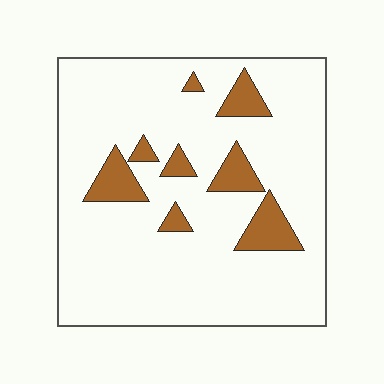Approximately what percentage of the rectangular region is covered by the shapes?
Approximately 15%.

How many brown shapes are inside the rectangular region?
8.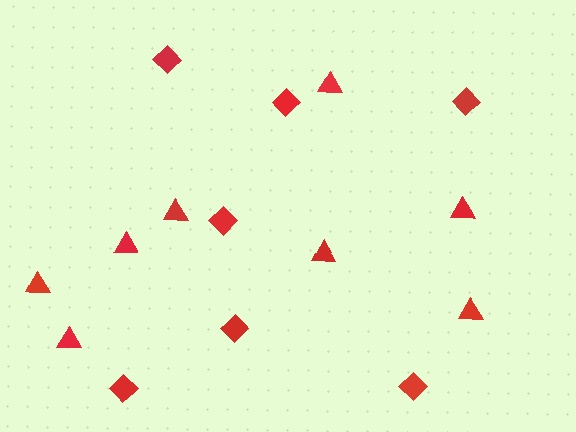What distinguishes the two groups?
There are 2 groups: one group of triangles (8) and one group of diamonds (7).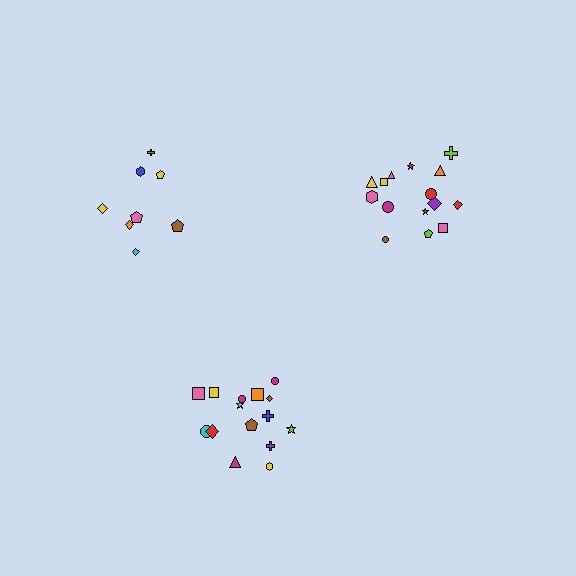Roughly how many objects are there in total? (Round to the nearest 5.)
Roughly 40 objects in total.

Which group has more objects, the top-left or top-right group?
The top-right group.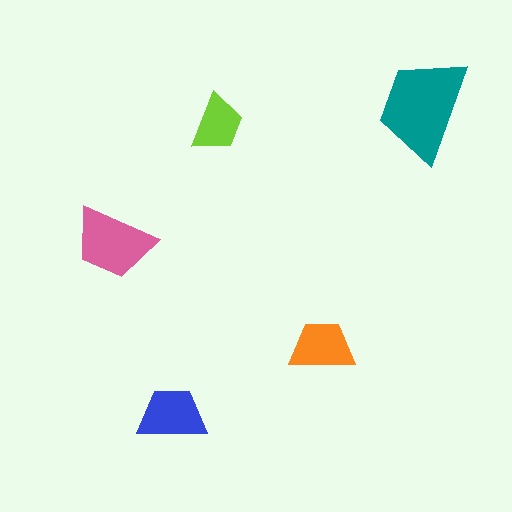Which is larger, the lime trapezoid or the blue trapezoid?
The blue one.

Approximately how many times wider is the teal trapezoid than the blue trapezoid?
About 1.5 times wider.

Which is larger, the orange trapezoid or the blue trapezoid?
The blue one.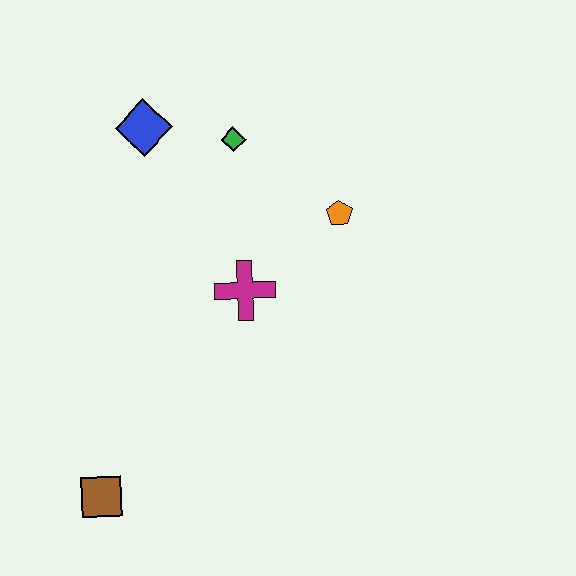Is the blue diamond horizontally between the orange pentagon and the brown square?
Yes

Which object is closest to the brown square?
The magenta cross is closest to the brown square.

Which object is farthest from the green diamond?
The brown square is farthest from the green diamond.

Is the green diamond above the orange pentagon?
Yes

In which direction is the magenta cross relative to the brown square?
The magenta cross is above the brown square.